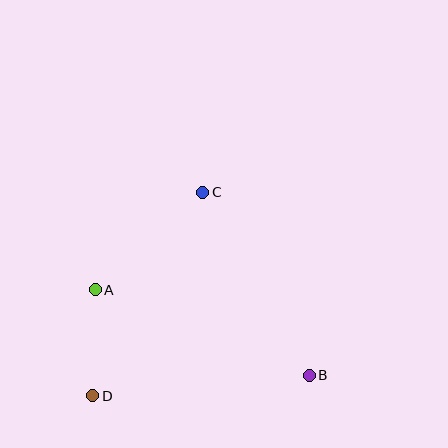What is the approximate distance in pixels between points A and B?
The distance between A and B is approximately 230 pixels.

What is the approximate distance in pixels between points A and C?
The distance between A and C is approximately 145 pixels.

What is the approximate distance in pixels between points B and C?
The distance between B and C is approximately 212 pixels.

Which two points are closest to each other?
Points A and D are closest to each other.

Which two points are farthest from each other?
Points C and D are farthest from each other.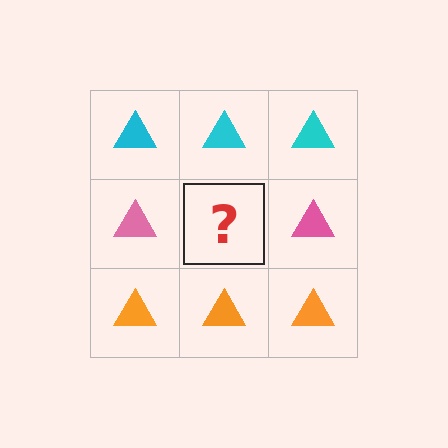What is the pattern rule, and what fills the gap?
The rule is that each row has a consistent color. The gap should be filled with a pink triangle.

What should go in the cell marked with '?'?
The missing cell should contain a pink triangle.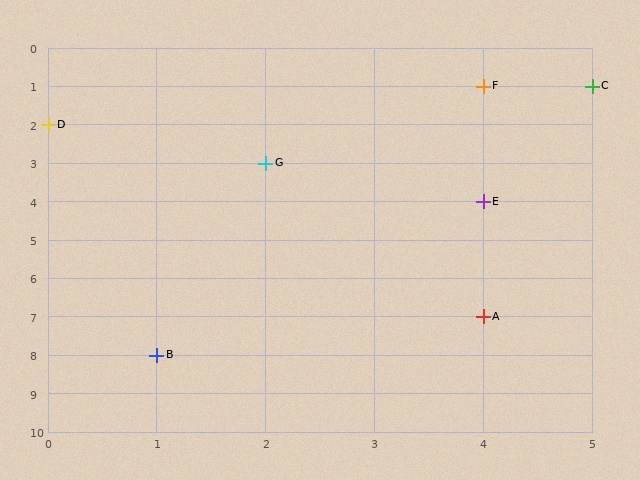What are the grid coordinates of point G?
Point G is at grid coordinates (2, 3).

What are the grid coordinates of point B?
Point B is at grid coordinates (1, 8).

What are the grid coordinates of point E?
Point E is at grid coordinates (4, 4).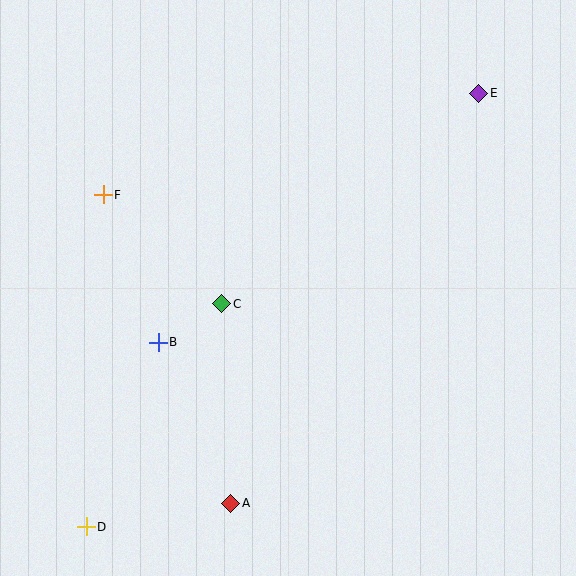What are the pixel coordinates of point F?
Point F is at (103, 195).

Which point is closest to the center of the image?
Point C at (222, 304) is closest to the center.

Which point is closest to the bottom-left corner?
Point D is closest to the bottom-left corner.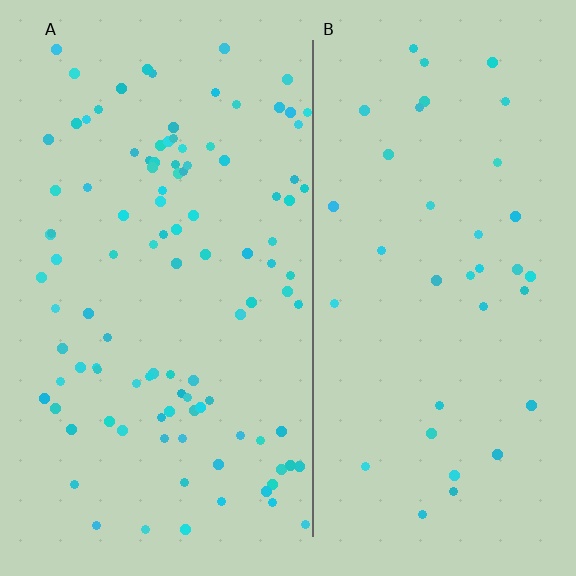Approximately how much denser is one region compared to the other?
Approximately 2.9× — region A over region B.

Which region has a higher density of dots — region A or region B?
A (the left).